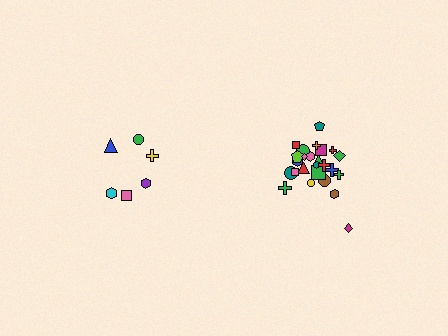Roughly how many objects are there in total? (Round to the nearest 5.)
Roughly 30 objects in total.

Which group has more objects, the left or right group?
The right group.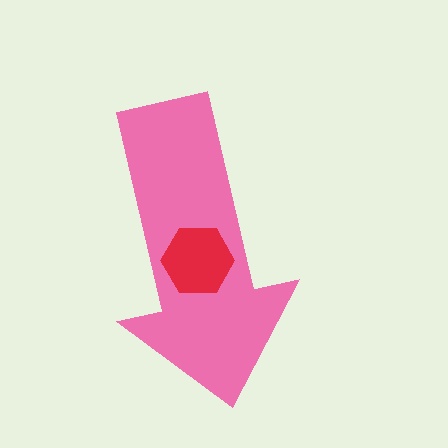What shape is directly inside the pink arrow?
The red hexagon.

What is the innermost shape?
The red hexagon.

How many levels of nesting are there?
2.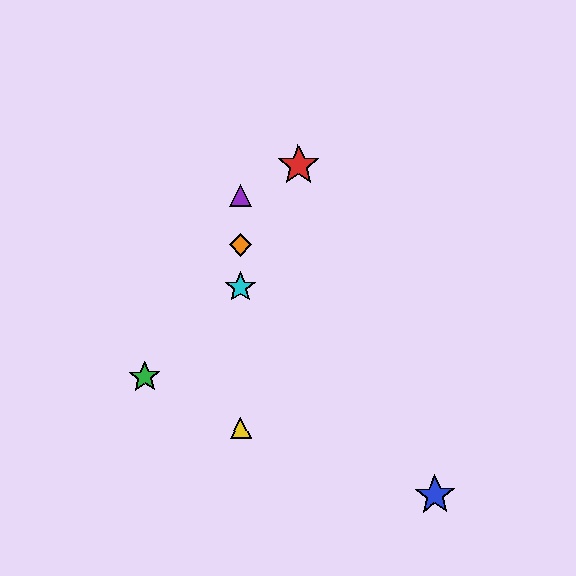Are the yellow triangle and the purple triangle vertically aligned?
Yes, both are at x≈241.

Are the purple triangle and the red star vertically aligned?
No, the purple triangle is at x≈240 and the red star is at x≈298.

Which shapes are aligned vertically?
The yellow triangle, the purple triangle, the orange diamond, the cyan star are aligned vertically.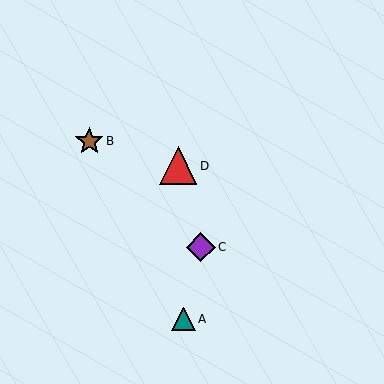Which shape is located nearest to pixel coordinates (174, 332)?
The teal triangle (labeled A) at (183, 319) is nearest to that location.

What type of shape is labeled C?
Shape C is a purple diamond.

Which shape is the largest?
The red triangle (labeled D) is the largest.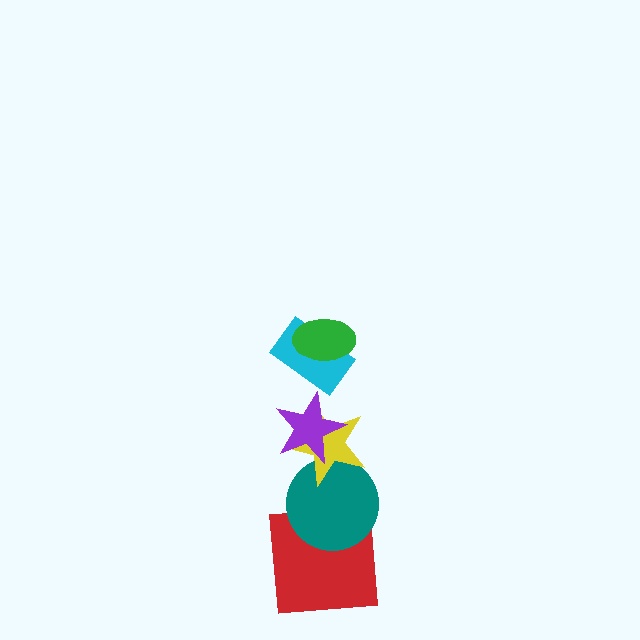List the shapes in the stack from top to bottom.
From top to bottom: the green ellipse, the cyan rectangle, the purple star, the yellow star, the teal circle, the red square.